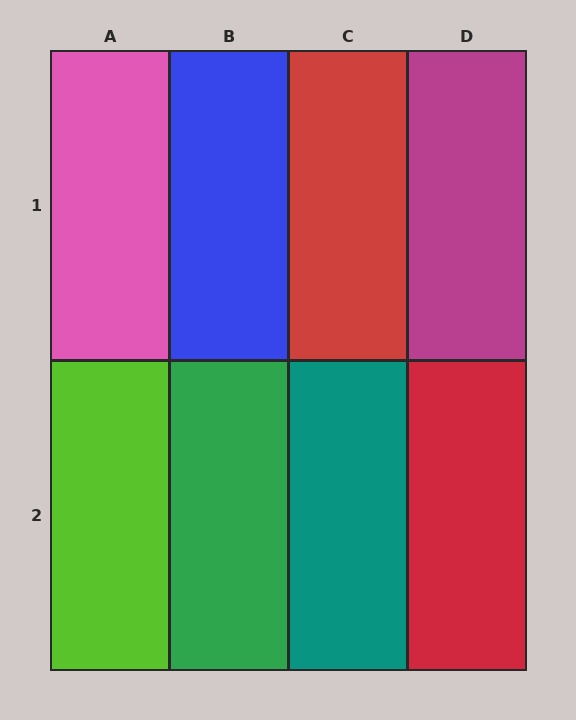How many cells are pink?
1 cell is pink.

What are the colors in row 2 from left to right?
Lime, green, teal, red.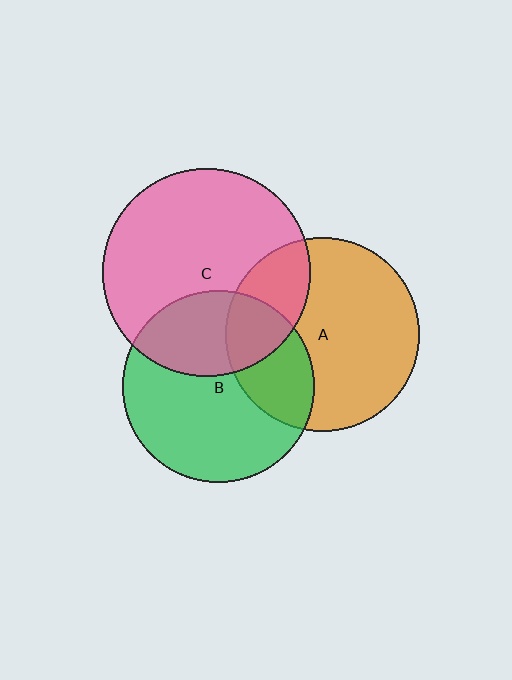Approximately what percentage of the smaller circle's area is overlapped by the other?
Approximately 25%.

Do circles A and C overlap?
Yes.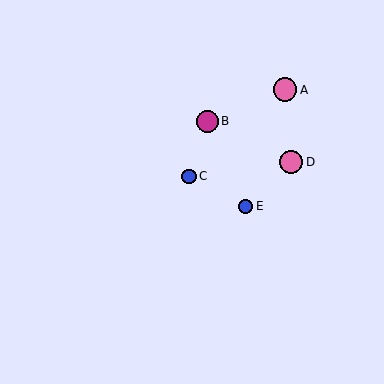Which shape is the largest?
The pink circle (labeled A) is the largest.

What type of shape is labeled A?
Shape A is a pink circle.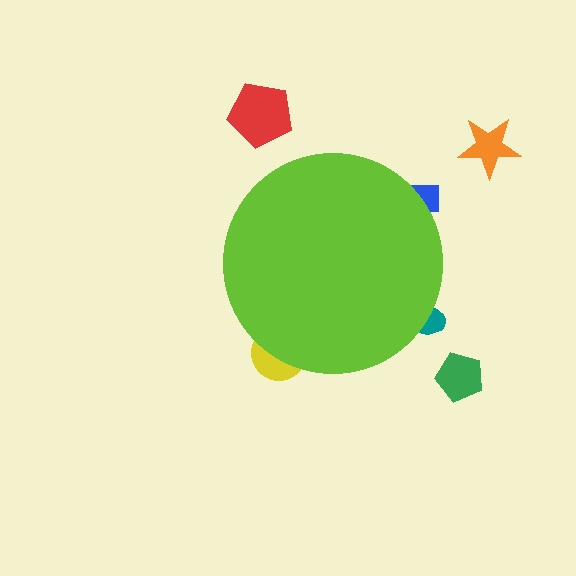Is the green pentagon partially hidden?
No, the green pentagon is fully visible.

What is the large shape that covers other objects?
A lime circle.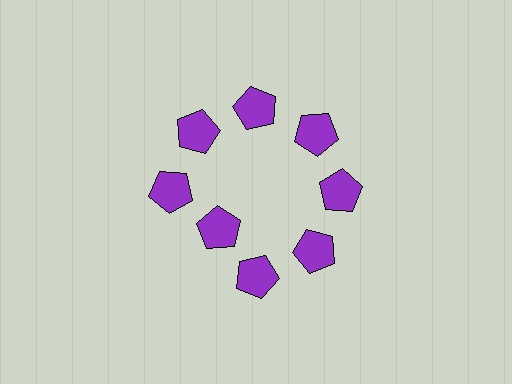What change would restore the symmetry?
The symmetry would be restored by moving it outward, back onto the ring so that all 8 pentagons sit at equal angles and equal distance from the center.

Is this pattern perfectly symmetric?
No. The 8 purple pentagons are arranged in a ring, but one element near the 8 o'clock position is pulled inward toward the center, breaking the 8-fold rotational symmetry.